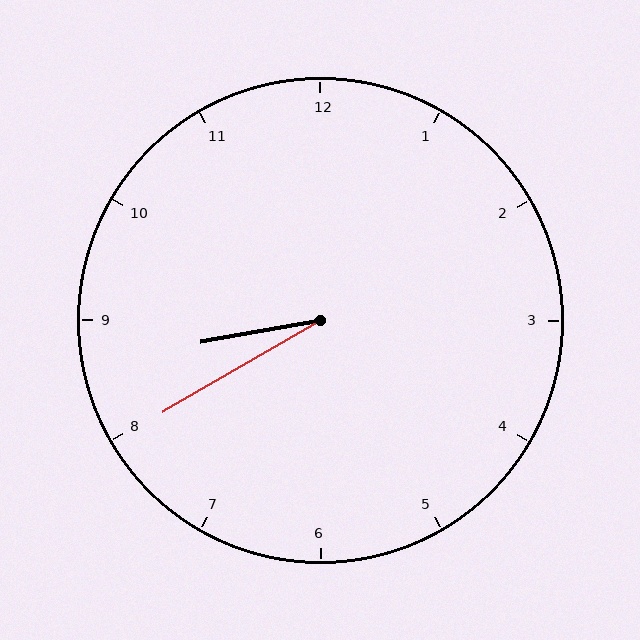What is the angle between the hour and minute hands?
Approximately 20 degrees.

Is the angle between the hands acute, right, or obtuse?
It is acute.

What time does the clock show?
8:40.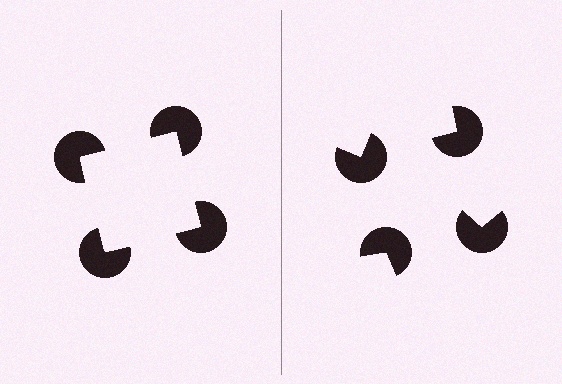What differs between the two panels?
The pac-man discs are positioned identically on both sides; only the wedge orientations differ. On the left they align to a square; on the right they are misaligned.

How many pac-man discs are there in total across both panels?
8 — 4 on each side.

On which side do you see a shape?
An illusory square appears on the left side. On the right side the wedge cuts are rotated, so no coherent shape forms.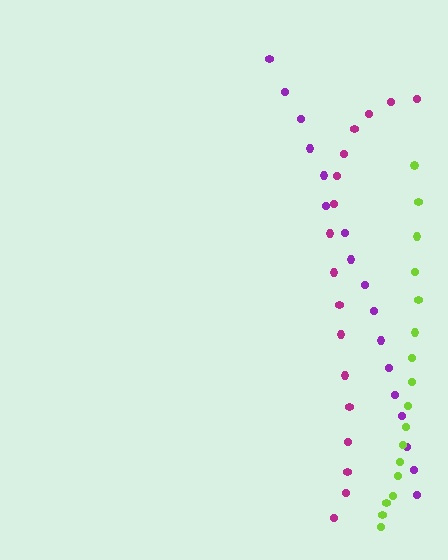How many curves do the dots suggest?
There are 3 distinct paths.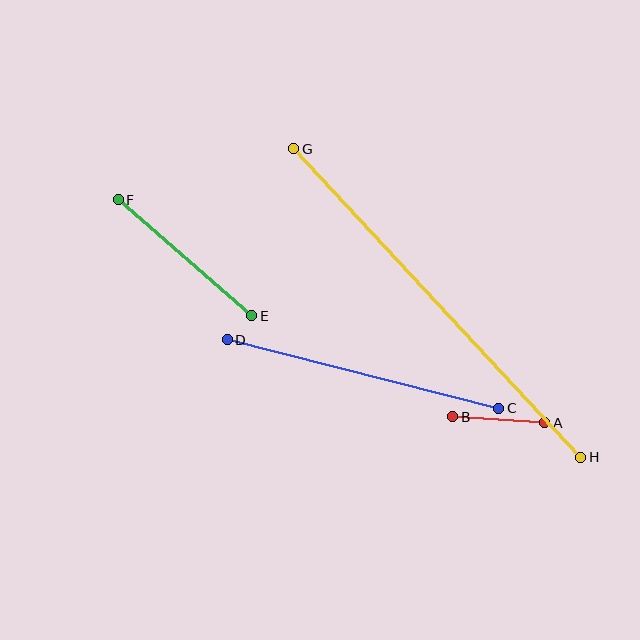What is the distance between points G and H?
The distance is approximately 421 pixels.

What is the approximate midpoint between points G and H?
The midpoint is at approximately (437, 303) pixels.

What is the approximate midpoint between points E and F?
The midpoint is at approximately (185, 258) pixels.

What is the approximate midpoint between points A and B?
The midpoint is at approximately (499, 420) pixels.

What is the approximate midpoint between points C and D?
The midpoint is at approximately (363, 374) pixels.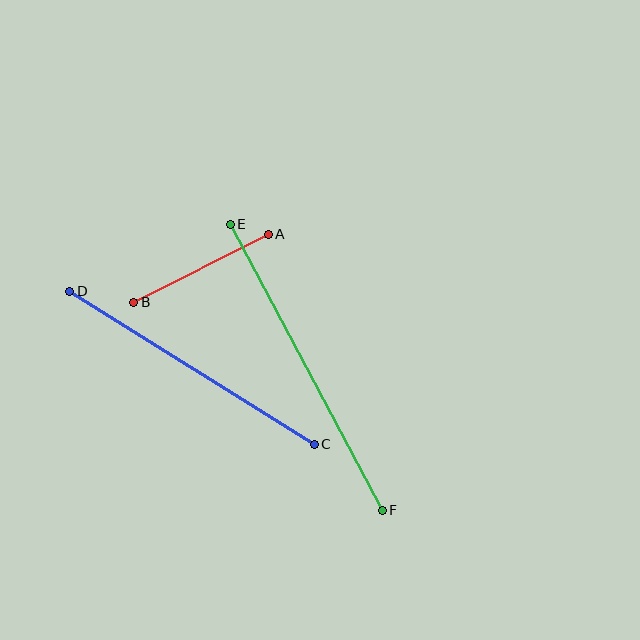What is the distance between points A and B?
The distance is approximately 151 pixels.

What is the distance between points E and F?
The distance is approximately 324 pixels.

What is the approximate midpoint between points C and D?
The midpoint is at approximately (192, 368) pixels.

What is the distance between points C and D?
The distance is approximately 289 pixels.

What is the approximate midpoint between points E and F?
The midpoint is at approximately (306, 367) pixels.